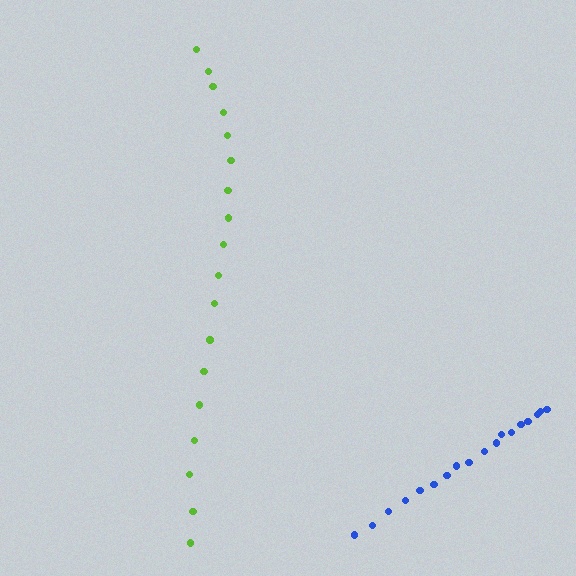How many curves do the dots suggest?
There are 2 distinct paths.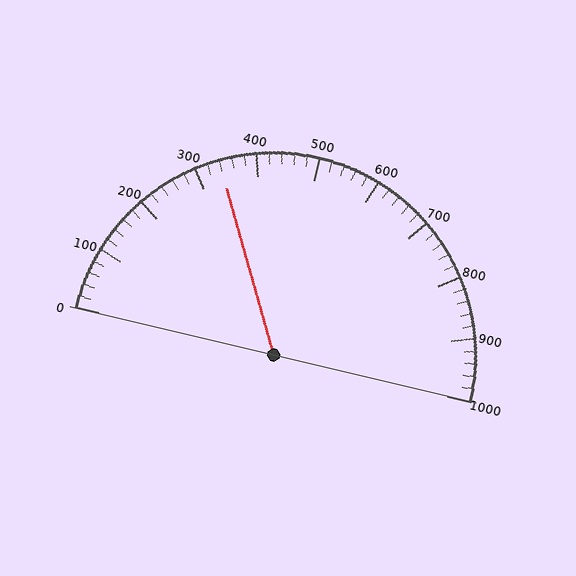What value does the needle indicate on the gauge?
The needle indicates approximately 340.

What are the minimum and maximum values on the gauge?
The gauge ranges from 0 to 1000.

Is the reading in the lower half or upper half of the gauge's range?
The reading is in the lower half of the range (0 to 1000).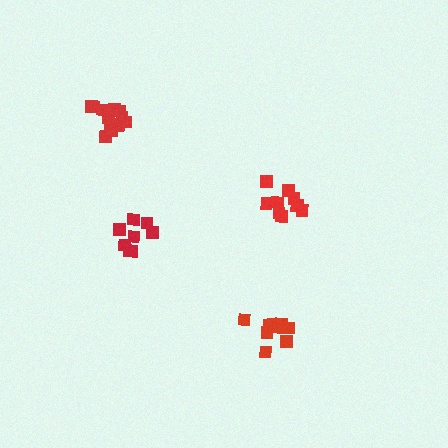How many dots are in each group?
Group 1: 9 dots, Group 2: 9 dots, Group 3: 12 dots, Group 4: 8 dots (38 total).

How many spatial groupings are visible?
There are 4 spatial groupings.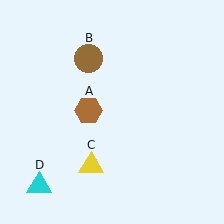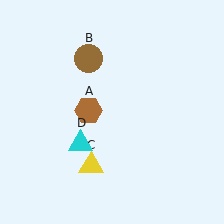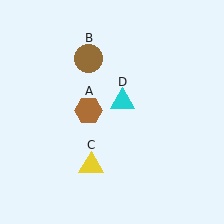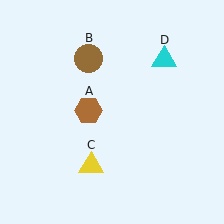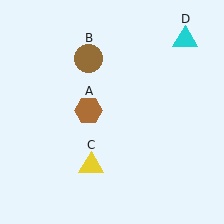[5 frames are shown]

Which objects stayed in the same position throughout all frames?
Brown hexagon (object A) and brown circle (object B) and yellow triangle (object C) remained stationary.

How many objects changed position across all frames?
1 object changed position: cyan triangle (object D).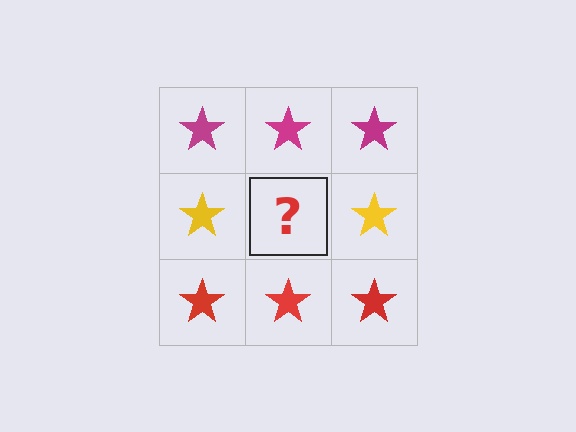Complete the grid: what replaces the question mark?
The question mark should be replaced with a yellow star.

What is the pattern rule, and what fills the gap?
The rule is that each row has a consistent color. The gap should be filled with a yellow star.